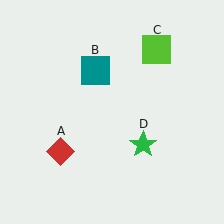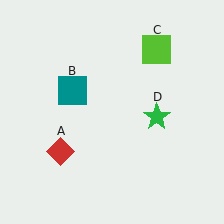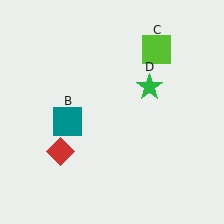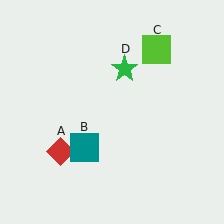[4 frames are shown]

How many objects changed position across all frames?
2 objects changed position: teal square (object B), green star (object D).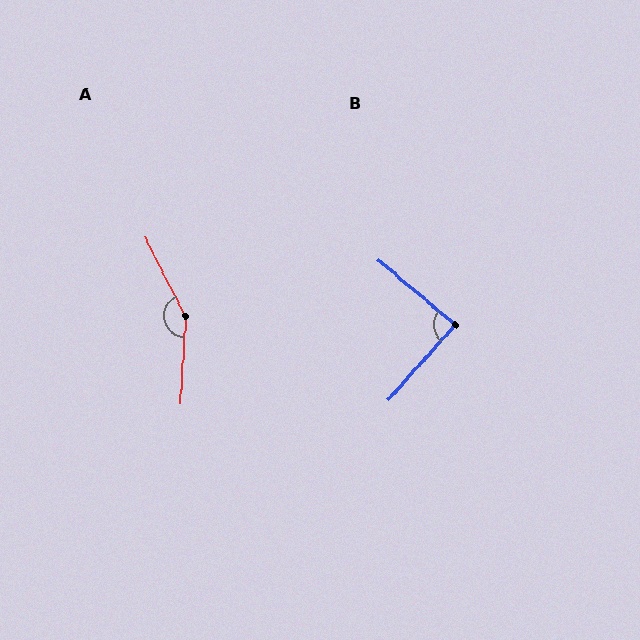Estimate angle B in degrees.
Approximately 89 degrees.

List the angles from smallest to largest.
B (89°), A (149°).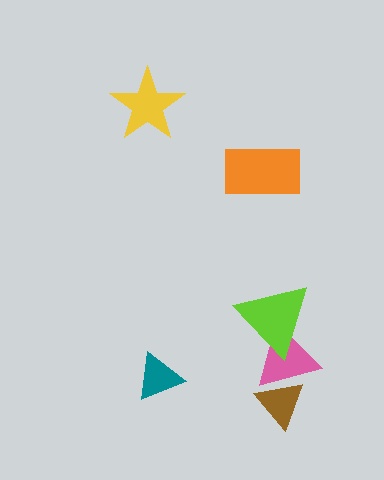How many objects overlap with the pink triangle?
2 objects overlap with the pink triangle.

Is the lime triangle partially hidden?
No, no other shape covers it.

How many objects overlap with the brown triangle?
1 object overlaps with the brown triangle.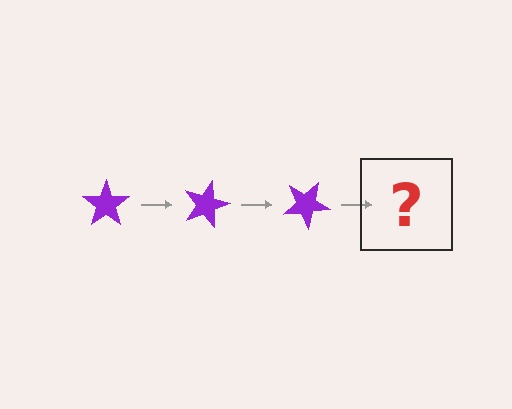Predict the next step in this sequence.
The next step is a purple star rotated 45 degrees.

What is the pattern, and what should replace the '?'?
The pattern is that the star rotates 15 degrees each step. The '?' should be a purple star rotated 45 degrees.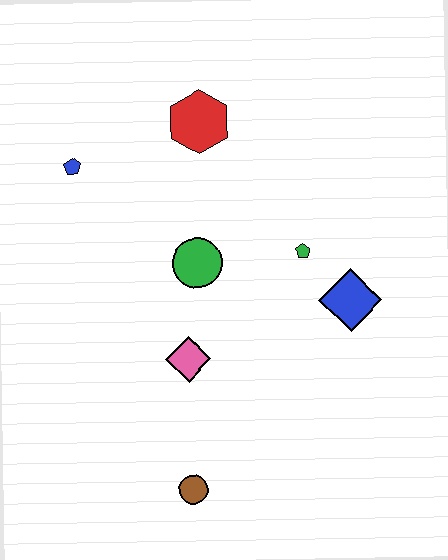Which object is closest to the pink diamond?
The green circle is closest to the pink diamond.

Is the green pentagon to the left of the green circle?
No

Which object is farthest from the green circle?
The brown circle is farthest from the green circle.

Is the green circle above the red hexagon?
No